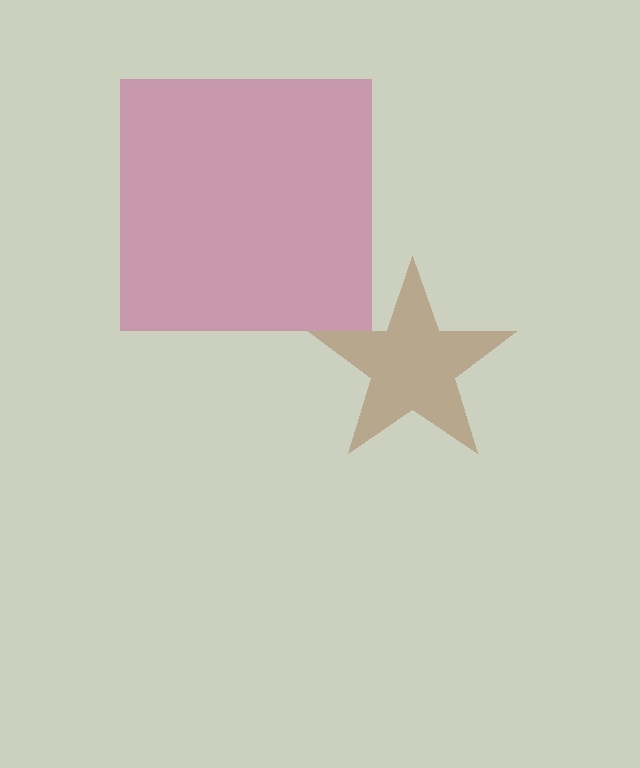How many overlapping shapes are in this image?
There are 2 overlapping shapes in the image.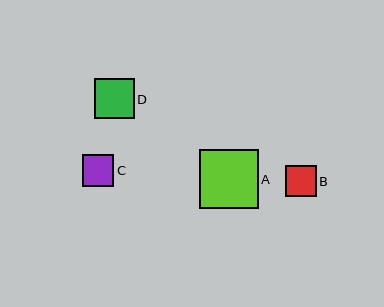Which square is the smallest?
Square B is the smallest with a size of approximately 31 pixels.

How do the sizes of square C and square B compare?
Square C and square B are approximately the same size.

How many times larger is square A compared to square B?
Square A is approximately 1.9 times the size of square B.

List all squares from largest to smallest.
From largest to smallest: A, D, C, B.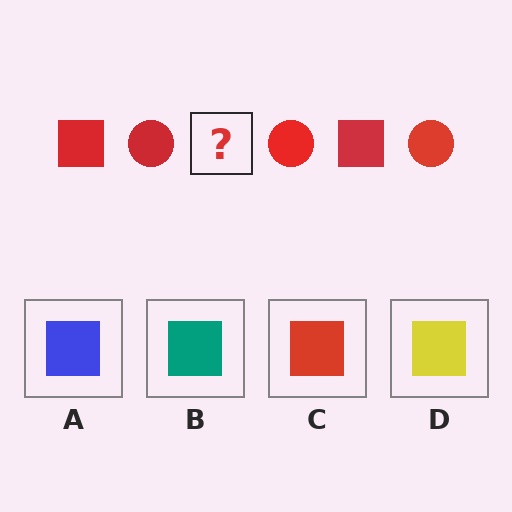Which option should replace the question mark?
Option C.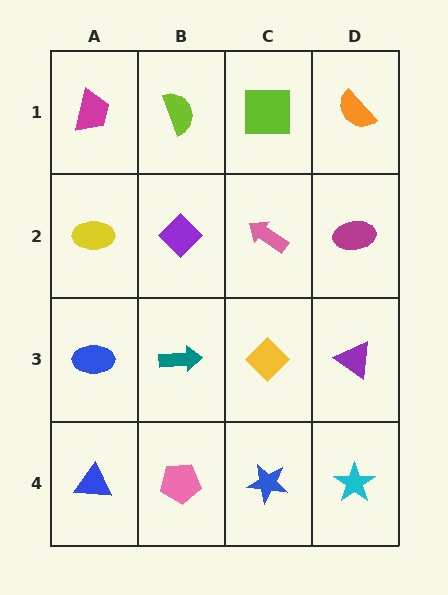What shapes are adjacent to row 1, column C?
A pink arrow (row 2, column C), a lime semicircle (row 1, column B), an orange semicircle (row 1, column D).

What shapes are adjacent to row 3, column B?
A purple diamond (row 2, column B), a pink pentagon (row 4, column B), a blue ellipse (row 3, column A), a yellow diamond (row 3, column C).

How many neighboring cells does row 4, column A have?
2.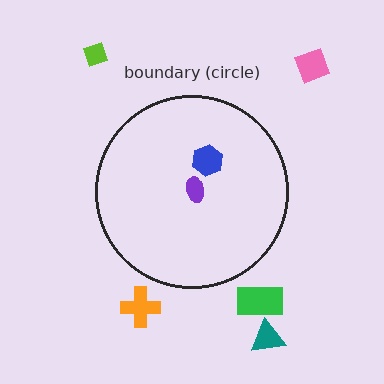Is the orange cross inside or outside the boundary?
Outside.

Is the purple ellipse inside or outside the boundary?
Inside.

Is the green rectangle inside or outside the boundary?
Outside.